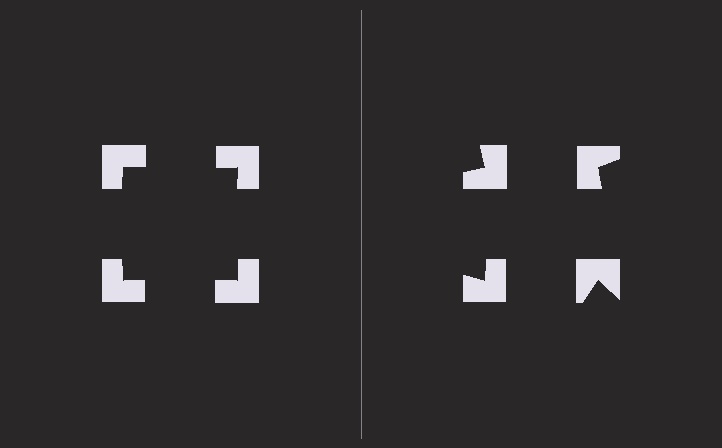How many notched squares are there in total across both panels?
8 — 4 on each side.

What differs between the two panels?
The notched squares are positioned identically on both sides; only the wedge orientations differ. On the left they align to a square; on the right they are misaligned.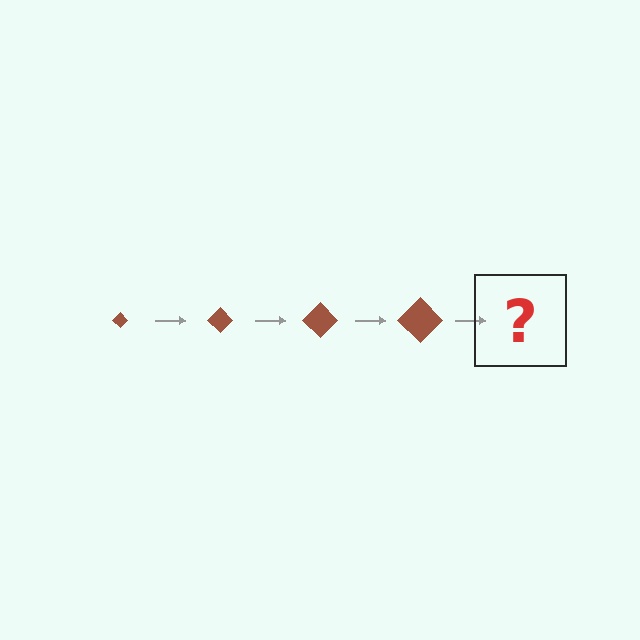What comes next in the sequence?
The next element should be a brown diamond, larger than the previous one.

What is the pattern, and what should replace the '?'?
The pattern is that the diamond gets progressively larger each step. The '?' should be a brown diamond, larger than the previous one.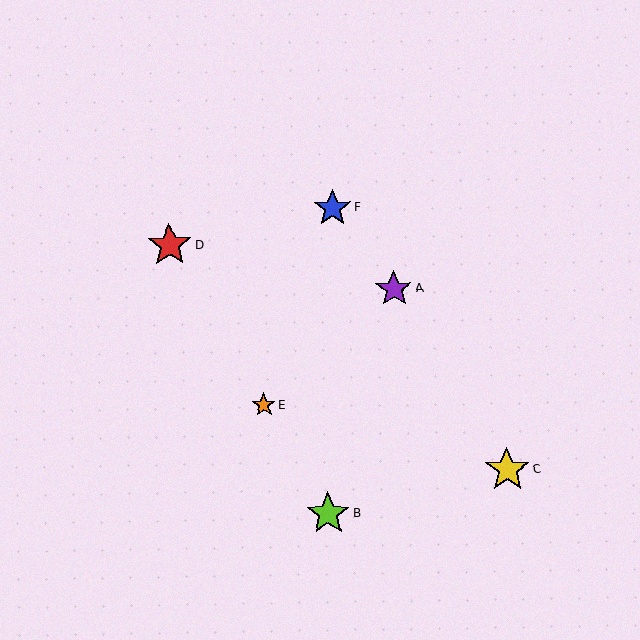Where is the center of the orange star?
The center of the orange star is at (264, 405).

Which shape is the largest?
The yellow star (labeled C) is the largest.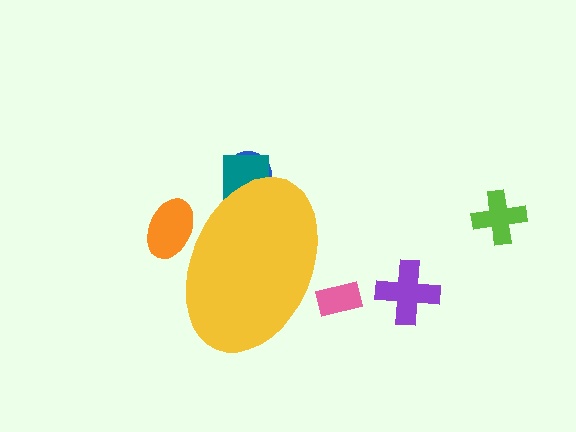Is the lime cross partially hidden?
No, the lime cross is fully visible.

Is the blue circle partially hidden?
Yes, the blue circle is partially hidden behind the yellow ellipse.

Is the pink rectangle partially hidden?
Yes, the pink rectangle is partially hidden behind the yellow ellipse.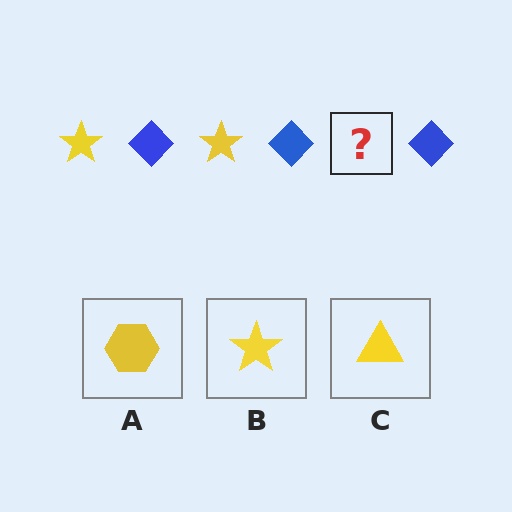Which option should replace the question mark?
Option B.